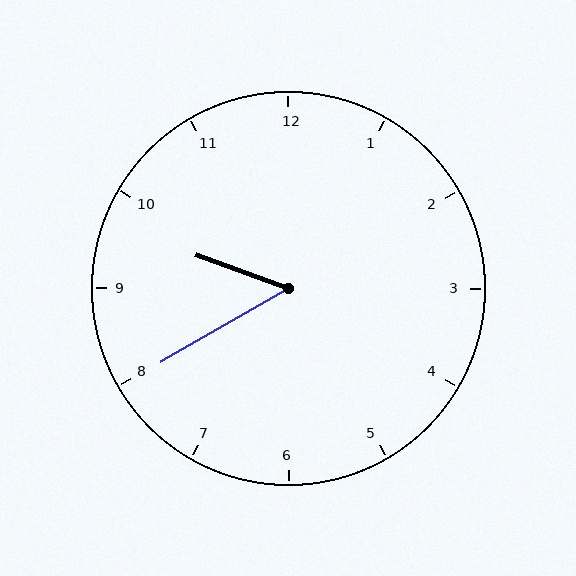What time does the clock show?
9:40.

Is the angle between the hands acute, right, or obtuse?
It is acute.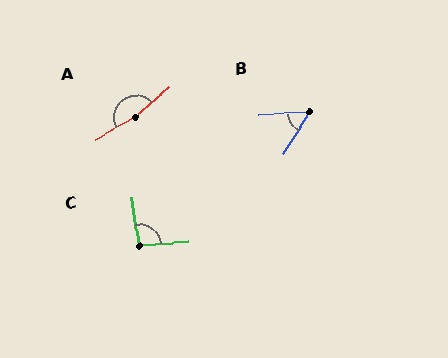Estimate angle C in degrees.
Approximately 94 degrees.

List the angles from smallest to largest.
B (55°), C (94°), A (167°).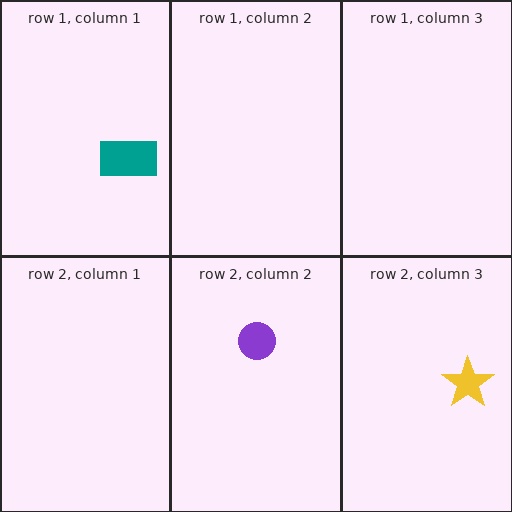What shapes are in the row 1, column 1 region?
The teal rectangle.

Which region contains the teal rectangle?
The row 1, column 1 region.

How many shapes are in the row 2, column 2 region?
1.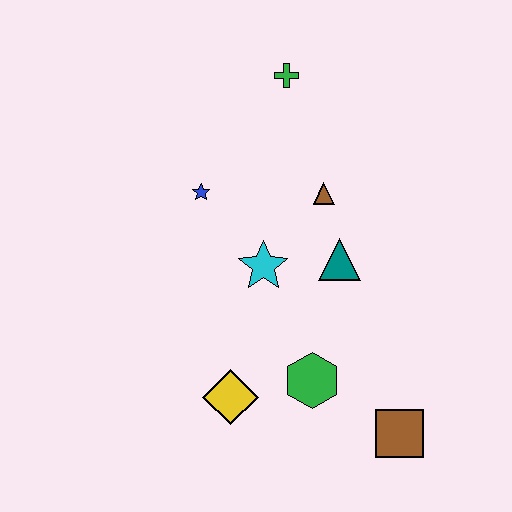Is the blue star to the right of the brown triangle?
No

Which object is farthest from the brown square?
The green cross is farthest from the brown square.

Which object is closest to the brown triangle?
The teal triangle is closest to the brown triangle.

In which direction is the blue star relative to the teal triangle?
The blue star is to the left of the teal triangle.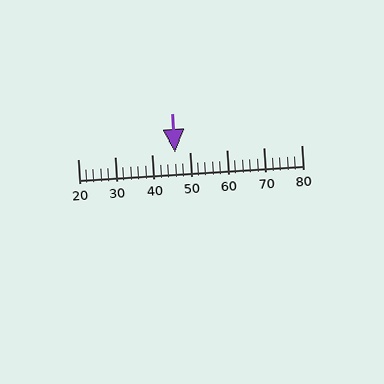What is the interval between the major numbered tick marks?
The major tick marks are spaced 10 units apart.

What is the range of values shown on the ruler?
The ruler shows values from 20 to 80.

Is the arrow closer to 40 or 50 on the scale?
The arrow is closer to 50.